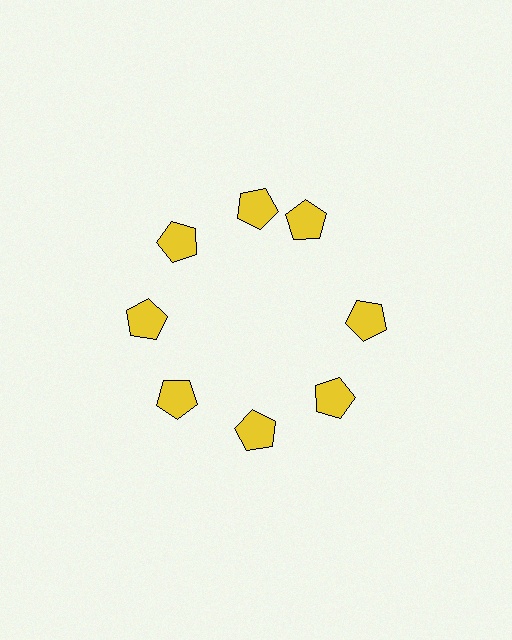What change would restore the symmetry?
The symmetry would be restored by rotating it back into even spacing with its neighbors so that all 8 pentagons sit at equal angles and equal distance from the center.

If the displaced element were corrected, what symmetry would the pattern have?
It would have 8-fold rotational symmetry — the pattern would map onto itself every 45 degrees.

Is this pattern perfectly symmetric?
No. The 8 yellow pentagons are arranged in a ring, but one element near the 2 o'clock position is rotated out of alignment along the ring, breaking the 8-fold rotational symmetry.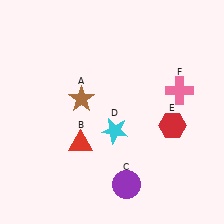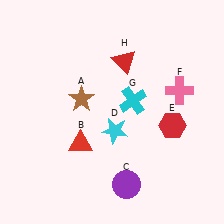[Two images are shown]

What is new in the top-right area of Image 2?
A cyan cross (G) was added in the top-right area of Image 2.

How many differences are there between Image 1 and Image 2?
There are 2 differences between the two images.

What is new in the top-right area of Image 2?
A red triangle (H) was added in the top-right area of Image 2.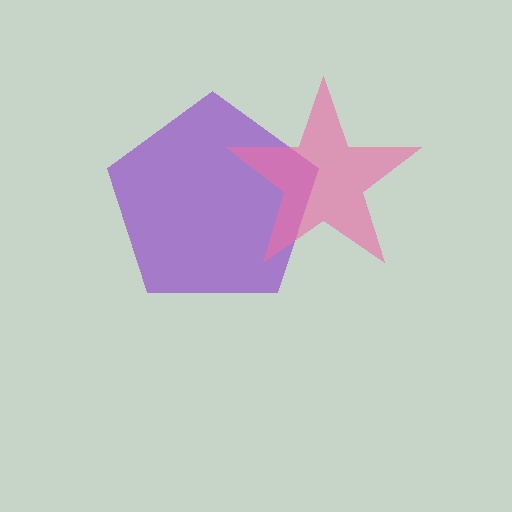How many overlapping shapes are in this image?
There are 2 overlapping shapes in the image.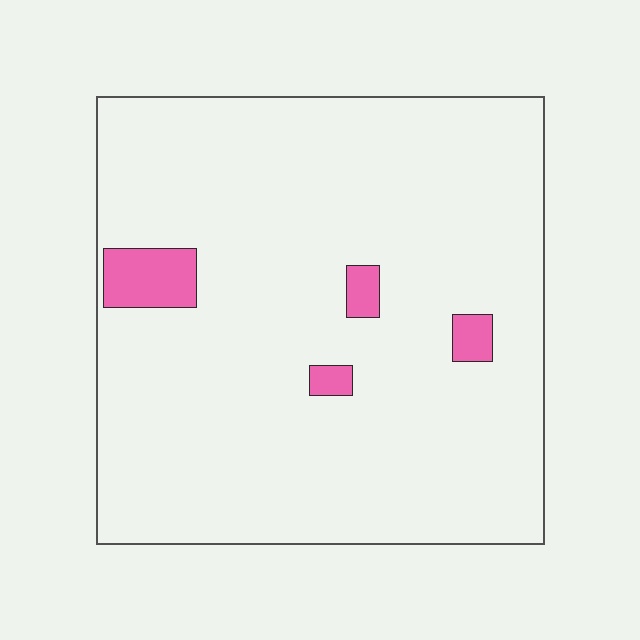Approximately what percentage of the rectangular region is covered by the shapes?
Approximately 5%.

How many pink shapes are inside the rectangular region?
4.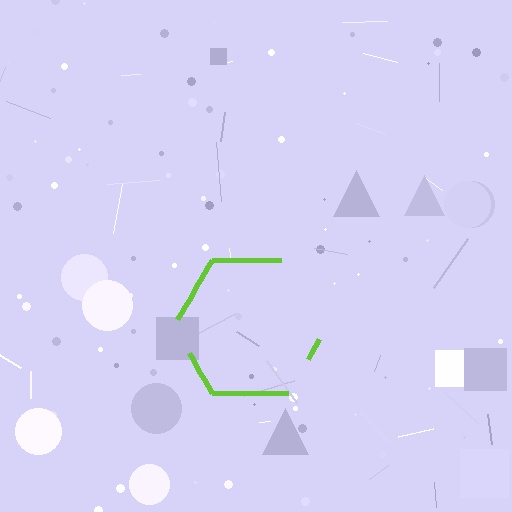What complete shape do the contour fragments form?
The contour fragments form a hexagon.